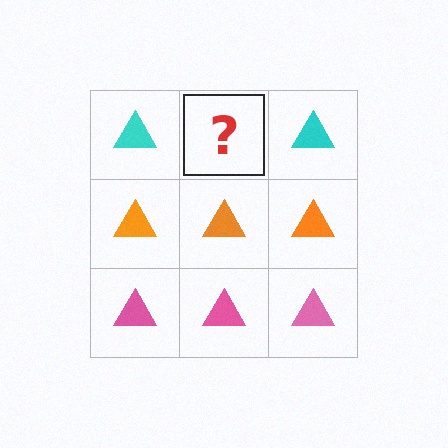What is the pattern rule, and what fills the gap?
The rule is that each row has a consistent color. The gap should be filled with a cyan triangle.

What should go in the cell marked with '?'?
The missing cell should contain a cyan triangle.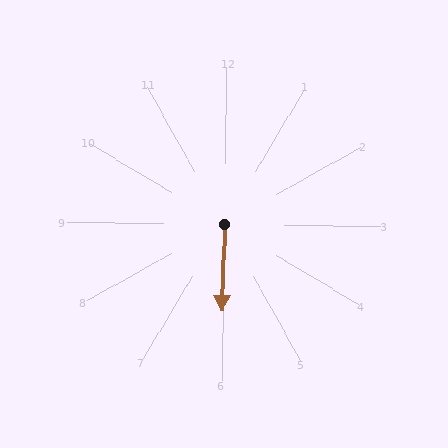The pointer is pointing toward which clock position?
Roughly 6 o'clock.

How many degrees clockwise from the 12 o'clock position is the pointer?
Approximately 181 degrees.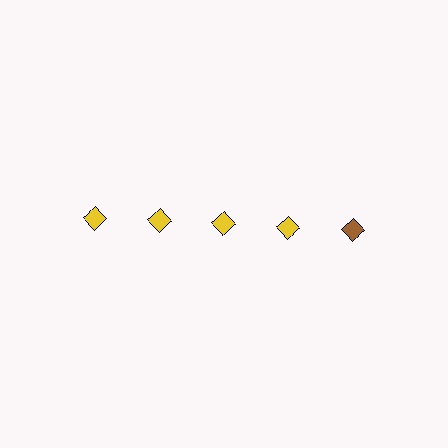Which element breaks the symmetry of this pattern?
The brown diamond in the top row, rightmost column breaks the symmetry. All other shapes are yellow diamonds.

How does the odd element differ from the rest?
It has a different color: brown instead of yellow.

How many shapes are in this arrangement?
There are 5 shapes arranged in a grid pattern.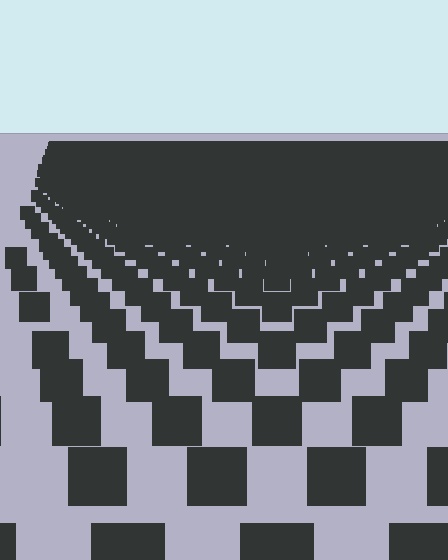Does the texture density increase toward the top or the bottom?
Density increases toward the top.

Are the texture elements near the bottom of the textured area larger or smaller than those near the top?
Larger. Near the bottom, elements are closer to the viewer and appear at a bigger on-screen size.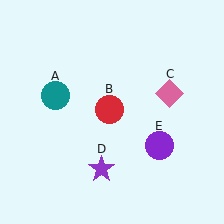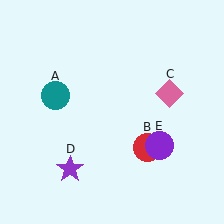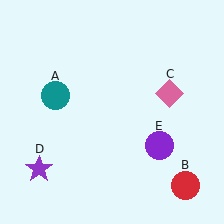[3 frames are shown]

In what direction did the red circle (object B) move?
The red circle (object B) moved down and to the right.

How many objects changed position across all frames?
2 objects changed position: red circle (object B), purple star (object D).